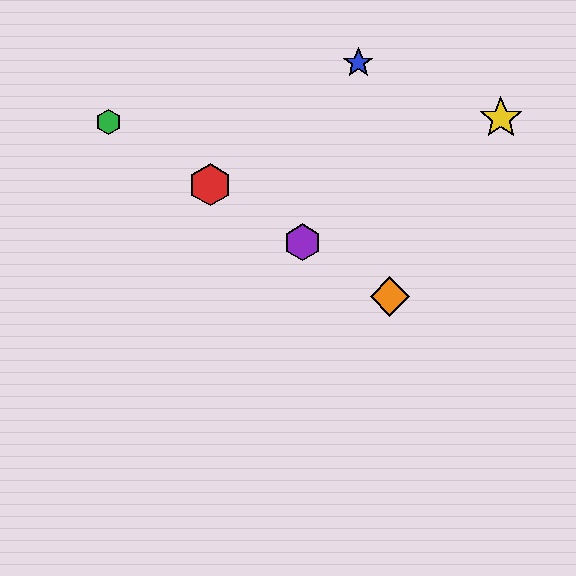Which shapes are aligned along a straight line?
The red hexagon, the green hexagon, the purple hexagon, the orange diamond are aligned along a straight line.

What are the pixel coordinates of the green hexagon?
The green hexagon is at (109, 122).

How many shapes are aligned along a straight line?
4 shapes (the red hexagon, the green hexagon, the purple hexagon, the orange diamond) are aligned along a straight line.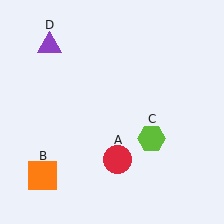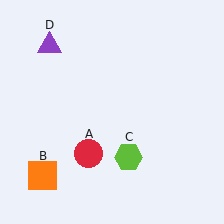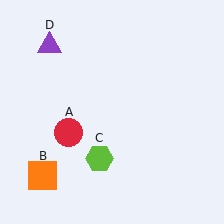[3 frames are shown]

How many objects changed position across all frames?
2 objects changed position: red circle (object A), lime hexagon (object C).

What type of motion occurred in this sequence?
The red circle (object A), lime hexagon (object C) rotated clockwise around the center of the scene.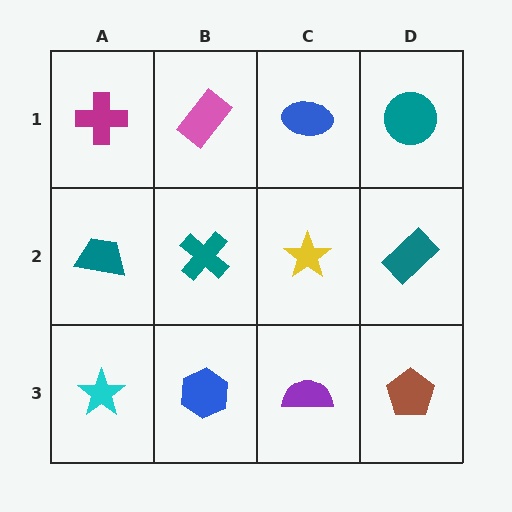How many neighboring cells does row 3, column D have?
2.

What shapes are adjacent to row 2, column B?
A pink rectangle (row 1, column B), a blue hexagon (row 3, column B), a teal trapezoid (row 2, column A), a yellow star (row 2, column C).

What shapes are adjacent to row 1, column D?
A teal rectangle (row 2, column D), a blue ellipse (row 1, column C).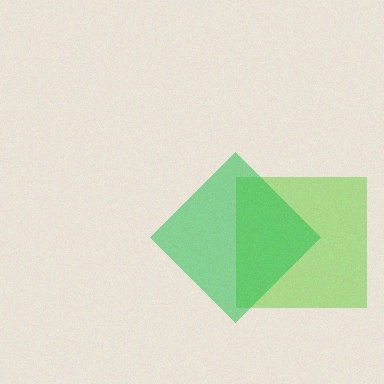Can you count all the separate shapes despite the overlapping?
Yes, there are 2 separate shapes.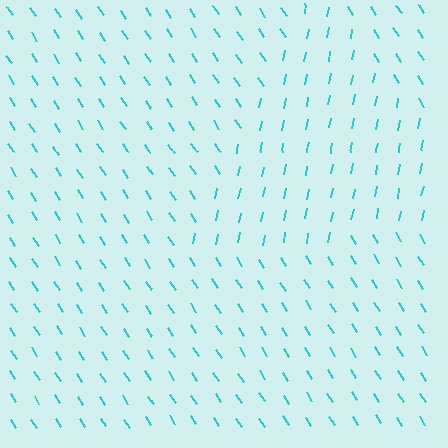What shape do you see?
I see a triangle.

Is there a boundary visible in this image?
Yes, there is a texture boundary formed by a change in line orientation.